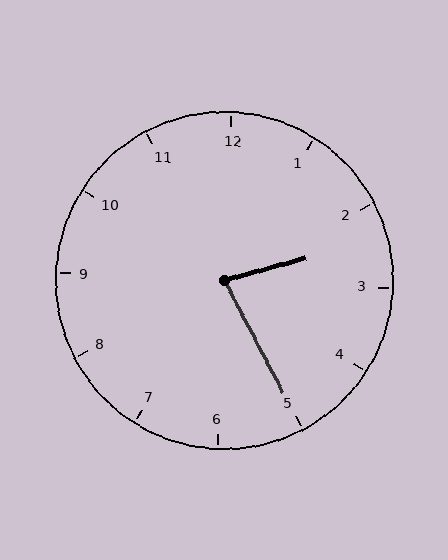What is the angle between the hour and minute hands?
Approximately 78 degrees.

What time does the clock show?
2:25.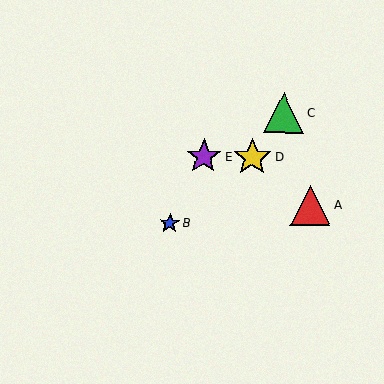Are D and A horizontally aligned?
No, D is at y≈157 and A is at y≈205.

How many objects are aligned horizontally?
2 objects (D, E) are aligned horizontally.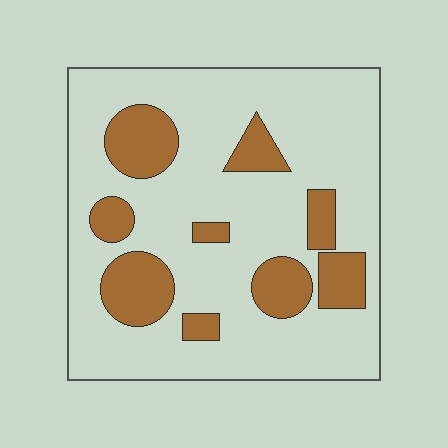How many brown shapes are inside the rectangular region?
9.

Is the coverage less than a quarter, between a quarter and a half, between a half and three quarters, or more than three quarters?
Less than a quarter.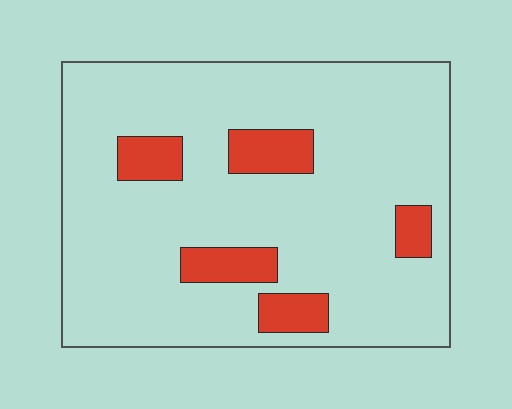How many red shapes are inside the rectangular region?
5.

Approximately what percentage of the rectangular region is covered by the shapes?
Approximately 15%.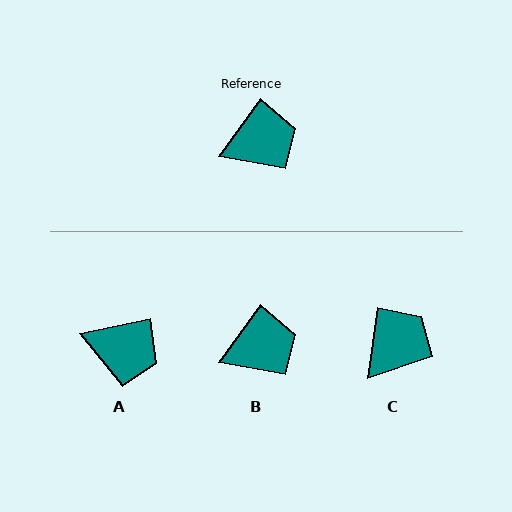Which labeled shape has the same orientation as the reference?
B.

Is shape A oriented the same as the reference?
No, it is off by about 41 degrees.